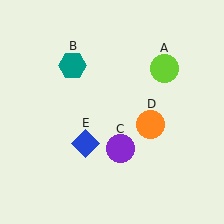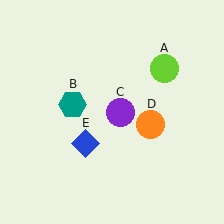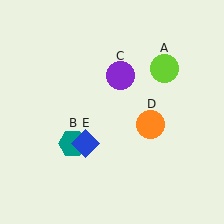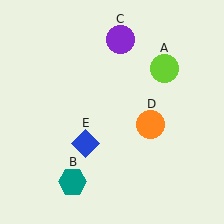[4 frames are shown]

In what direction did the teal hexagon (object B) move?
The teal hexagon (object B) moved down.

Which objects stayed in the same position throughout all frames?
Lime circle (object A) and orange circle (object D) and blue diamond (object E) remained stationary.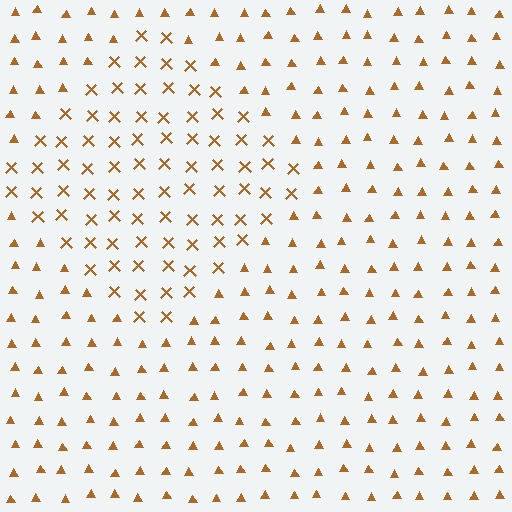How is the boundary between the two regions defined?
The boundary is defined by a change in element shape: X marks inside vs. triangles outside. All elements share the same color and spacing.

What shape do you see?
I see a diamond.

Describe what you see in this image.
The image is filled with small brown elements arranged in a uniform grid. A diamond-shaped region contains X marks, while the surrounding area contains triangles. The boundary is defined purely by the change in element shape.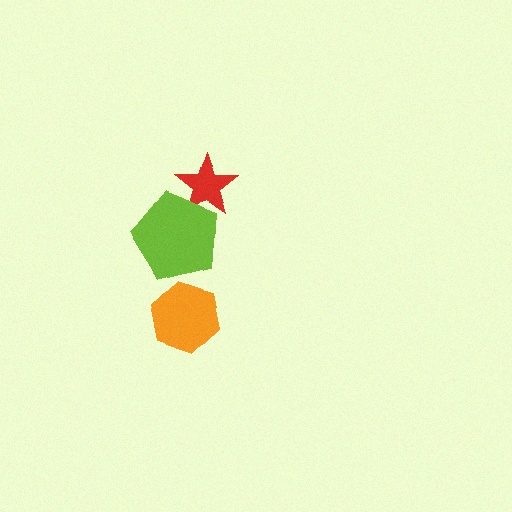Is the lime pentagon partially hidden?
No, no other shape covers it.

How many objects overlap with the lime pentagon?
1 object overlaps with the lime pentagon.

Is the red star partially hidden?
Yes, it is partially covered by another shape.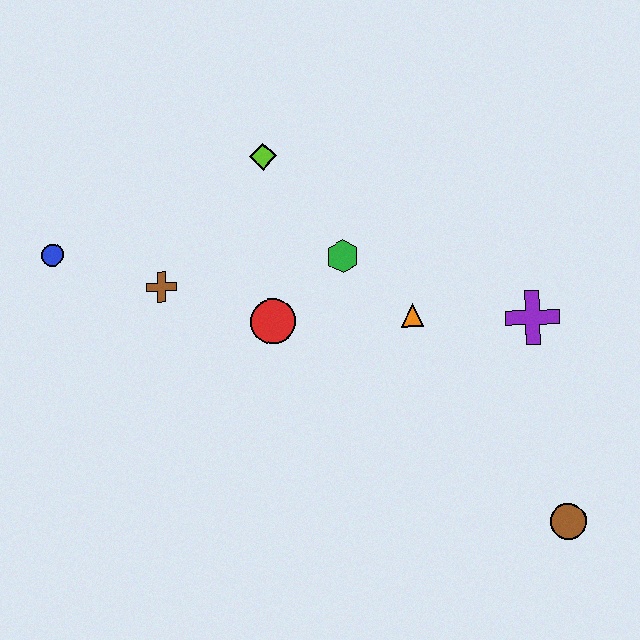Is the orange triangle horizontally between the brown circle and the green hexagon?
Yes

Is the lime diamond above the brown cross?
Yes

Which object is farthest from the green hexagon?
The brown circle is farthest from the green hexagon.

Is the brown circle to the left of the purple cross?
No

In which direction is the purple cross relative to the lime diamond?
The purple cross is to the right of the lime diamond.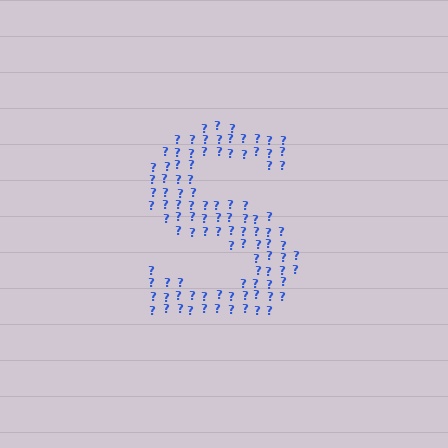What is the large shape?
The large shape is the letter S.